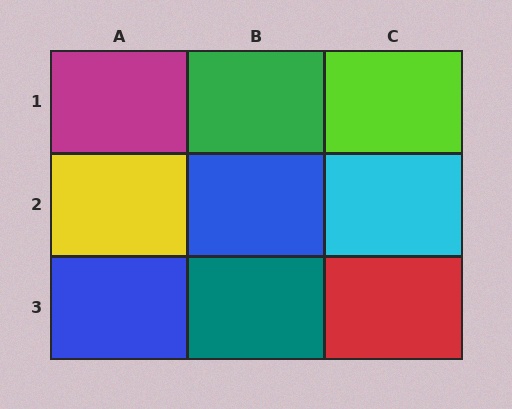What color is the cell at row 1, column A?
Magenta.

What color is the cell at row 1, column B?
Green.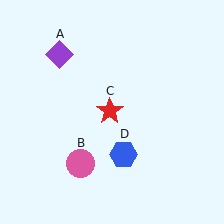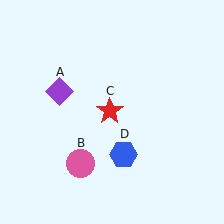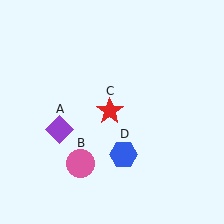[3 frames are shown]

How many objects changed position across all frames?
1 object changed position: purple diamond (object A).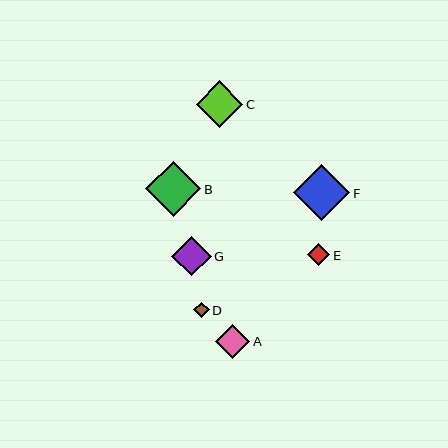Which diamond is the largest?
Diamond F is the largest with a size of approximately 56 pixels.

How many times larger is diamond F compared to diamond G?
Diamond F is approximately 1.4 times the size of diamond G.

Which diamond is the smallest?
Diamond D is the smallest with a size of approximately 15 pixels.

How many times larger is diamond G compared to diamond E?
Diamond G is approximately 1.7 times the size of diamond E.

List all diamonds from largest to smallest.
From largest to smallest: F, B, C, G, A, E, D.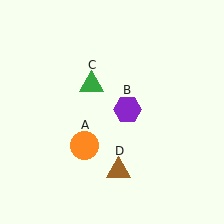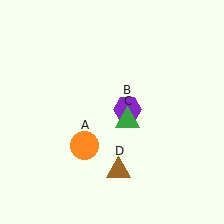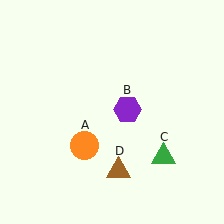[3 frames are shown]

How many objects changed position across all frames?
1 object changed position: green triangle (object C).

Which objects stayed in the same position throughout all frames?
Orange circle (object A) and purple hexagon (object B) and brown triangle (object D) remained stationary.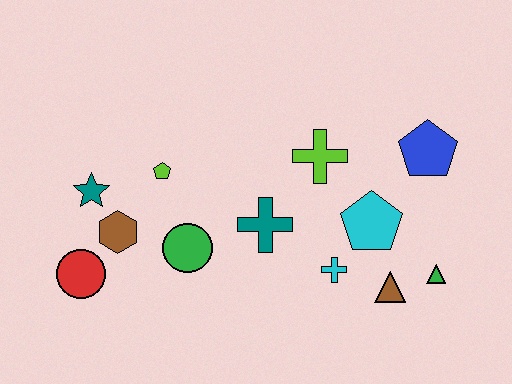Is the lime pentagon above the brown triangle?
Yes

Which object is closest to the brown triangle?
The green triangle is closest to the brown triangle.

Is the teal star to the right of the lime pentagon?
No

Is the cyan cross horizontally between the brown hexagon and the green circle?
No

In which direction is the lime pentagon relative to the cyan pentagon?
The lime pentagon is to the left of the cyan pentagon.